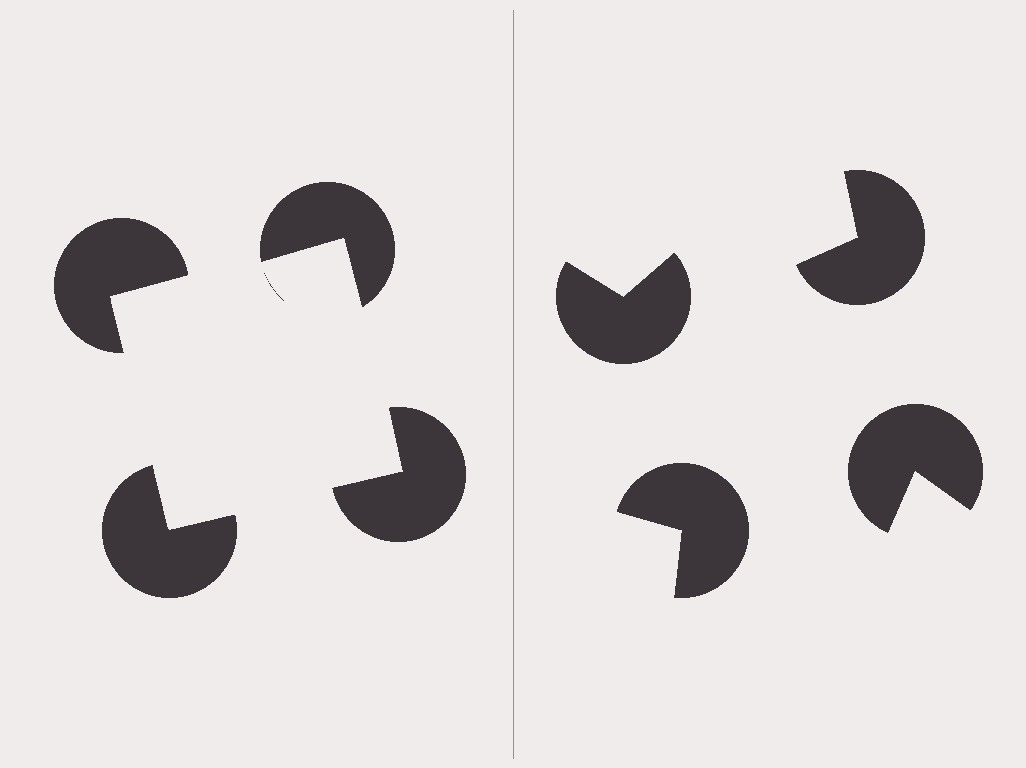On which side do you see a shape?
An illusory square appears on the left side. On the right side the wedge cuts are rotated, so no coherent shape forms.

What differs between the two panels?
The pac-man discs are positioned identically on both sides; only the wedge orientations differ. On the left they align to a square; on the right they are misaligned.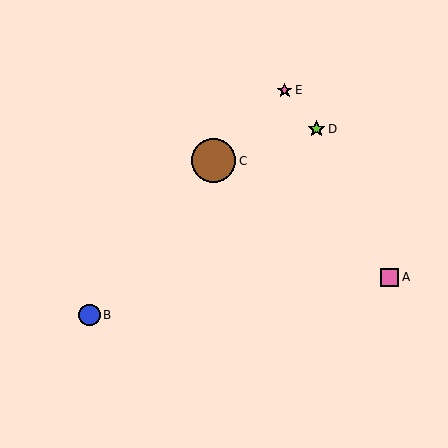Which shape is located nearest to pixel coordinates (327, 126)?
The lime star (labeled D) at (317, 129) is nearest to that location.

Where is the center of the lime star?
The center of the lime star is at (317, 129).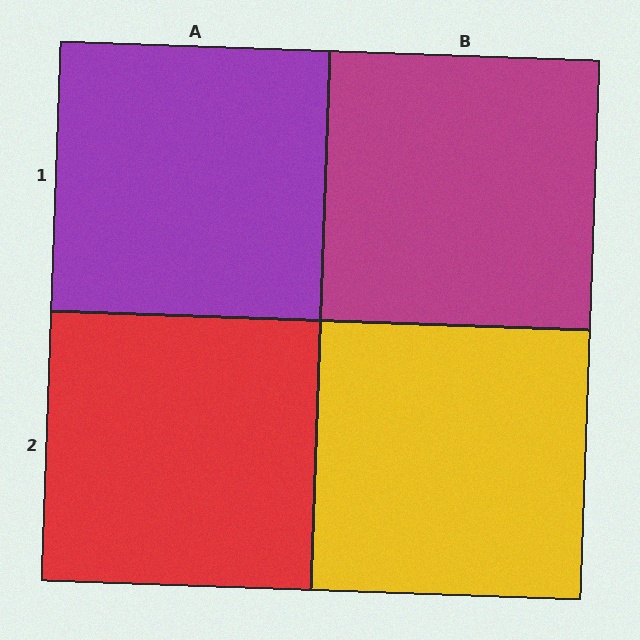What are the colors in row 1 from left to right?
Purple, magenta.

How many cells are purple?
1 cell is purple.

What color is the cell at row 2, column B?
Yellow.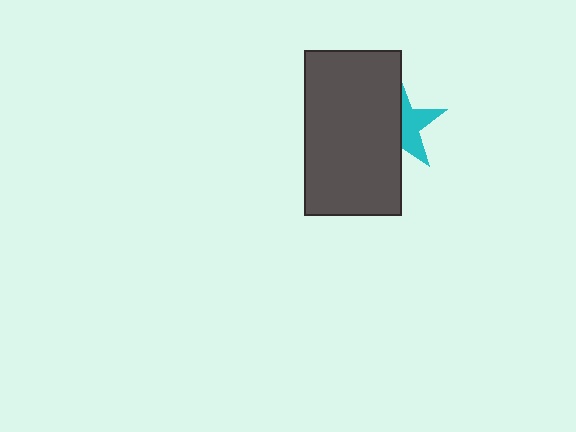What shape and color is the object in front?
The object in front is a dark gray rectangle.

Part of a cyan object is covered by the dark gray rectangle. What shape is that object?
It is a star.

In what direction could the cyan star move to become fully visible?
The cyan star could move right. That would shift it out from behind the dark gray rectangle entirely.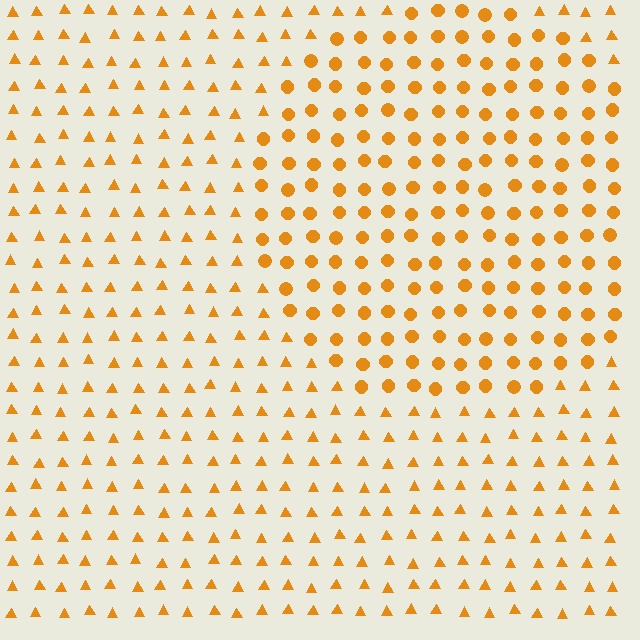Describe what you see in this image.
The image is filled with small orange elements arranged in a uniform grid. A circle-shaped region contains circles, while the surrounding area contains triangles. The boundary is defined purely by the change in element shape.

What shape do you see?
I see a circle.